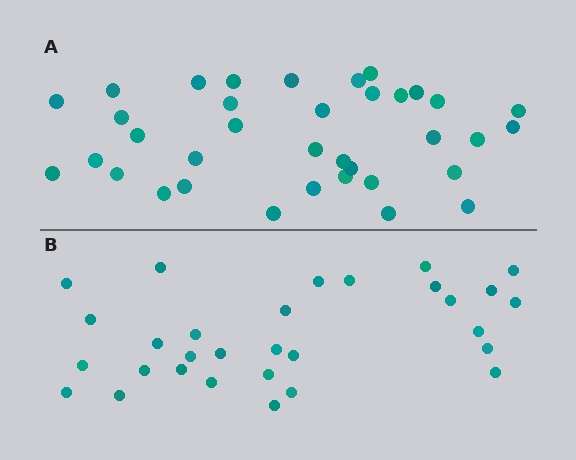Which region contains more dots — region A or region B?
Region A (the top region) has more dots.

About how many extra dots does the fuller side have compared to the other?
Region A has about 6 more dots than region B.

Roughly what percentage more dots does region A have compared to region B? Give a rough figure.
About 20% more.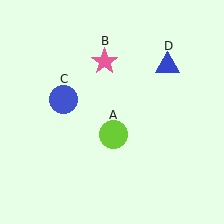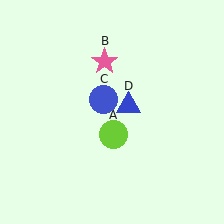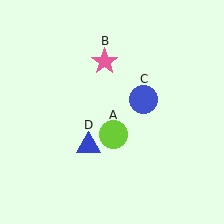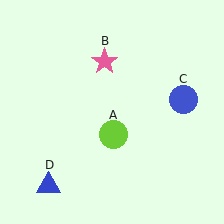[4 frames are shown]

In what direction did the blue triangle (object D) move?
The blue triangle (object D) moved down and to the left.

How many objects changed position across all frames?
2 objects changed position: blue circle (object C), blue triangle (object D).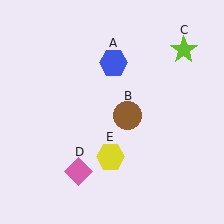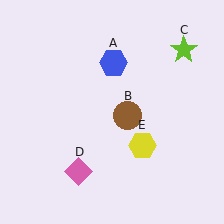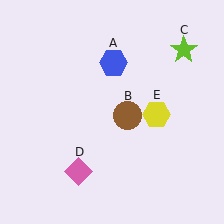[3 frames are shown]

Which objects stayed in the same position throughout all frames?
Blue hexagon (object A) and brown circle (object B) and lime star (object C) and pink diamond (object D) remained stationary.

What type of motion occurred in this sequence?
The yellow hexagon (object E) rotated counterclockwise around the center of the scene.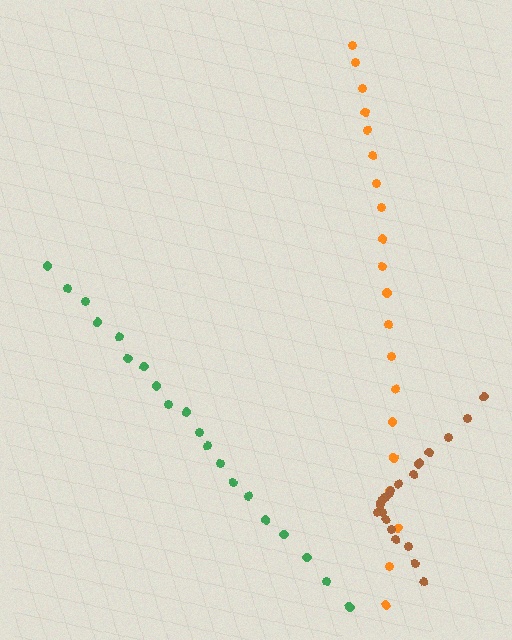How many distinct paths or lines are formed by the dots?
There are 3 distinct paths.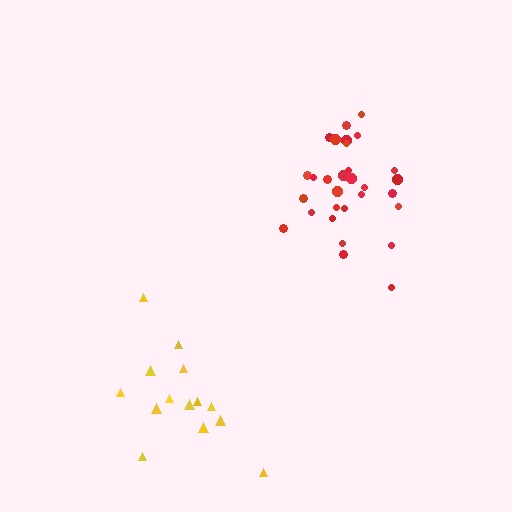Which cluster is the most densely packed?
Red.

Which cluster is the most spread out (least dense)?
Yellow.